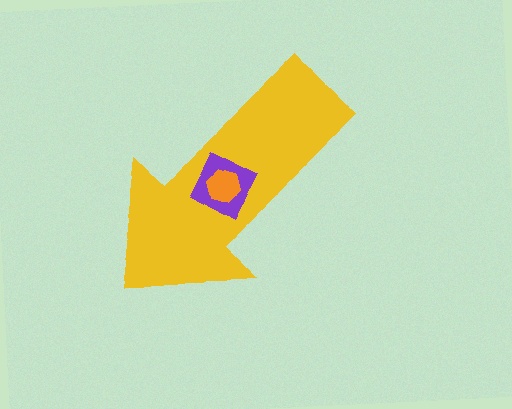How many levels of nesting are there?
3.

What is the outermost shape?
The yellow arrow.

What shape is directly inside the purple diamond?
The orange hexagon.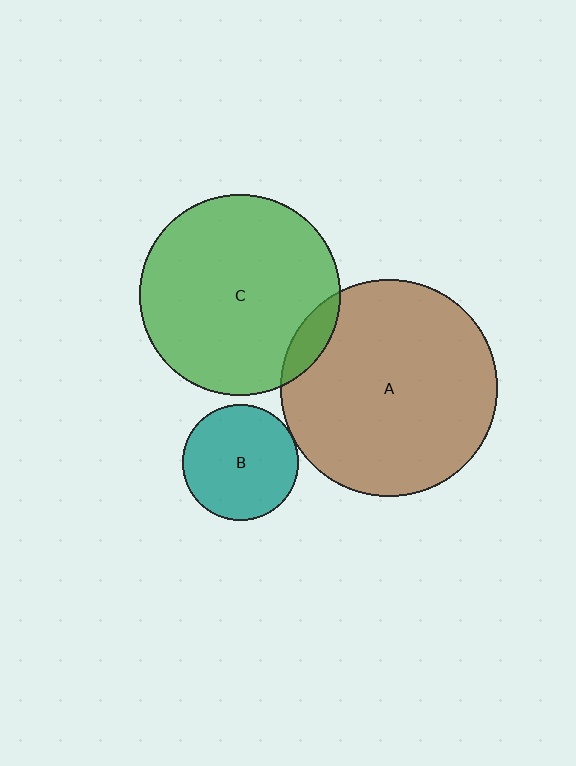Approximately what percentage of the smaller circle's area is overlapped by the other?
Approximately 10%.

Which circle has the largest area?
Circle A (brown).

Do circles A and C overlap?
Yes.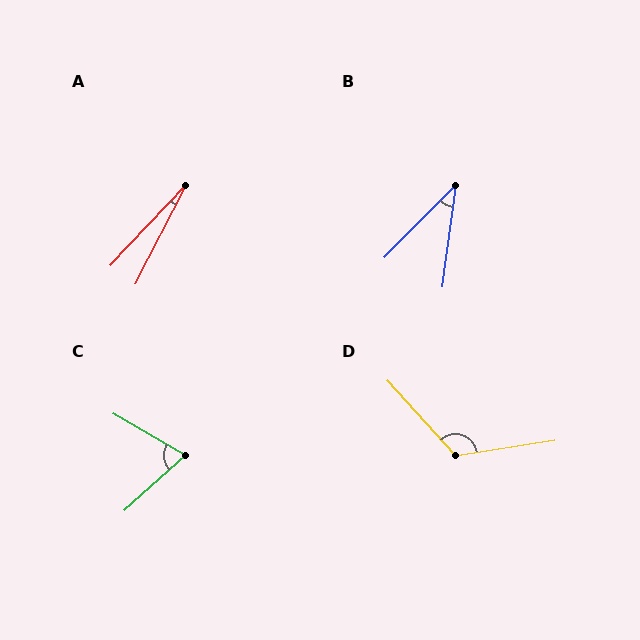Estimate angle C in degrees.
Approximately 72 degrees.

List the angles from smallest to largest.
A (16°), B (37°), C (72°), D (123°).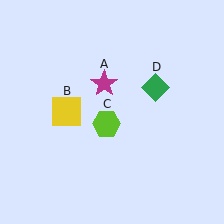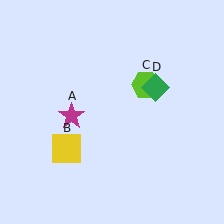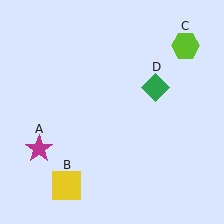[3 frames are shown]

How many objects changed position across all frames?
3 objects changed position: magenta star (object A), yellow square (object B), lime hexagon (object C).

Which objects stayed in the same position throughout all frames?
Green diamond (object D) remained stationary.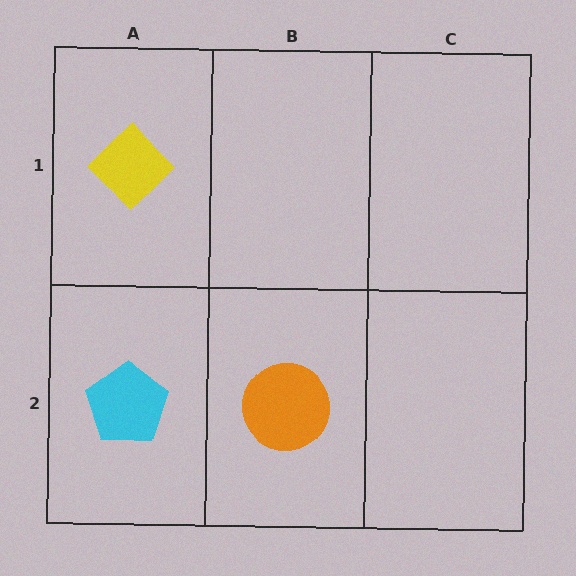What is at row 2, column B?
An orange circle.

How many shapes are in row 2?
2 shapes.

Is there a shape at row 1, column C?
No, that cell is empty.